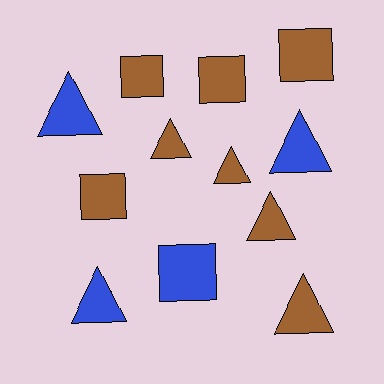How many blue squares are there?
There is 1 blue square.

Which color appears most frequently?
Brown, with 8 objects.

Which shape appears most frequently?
Triangle, with 7 objects.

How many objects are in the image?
There are 12 objects.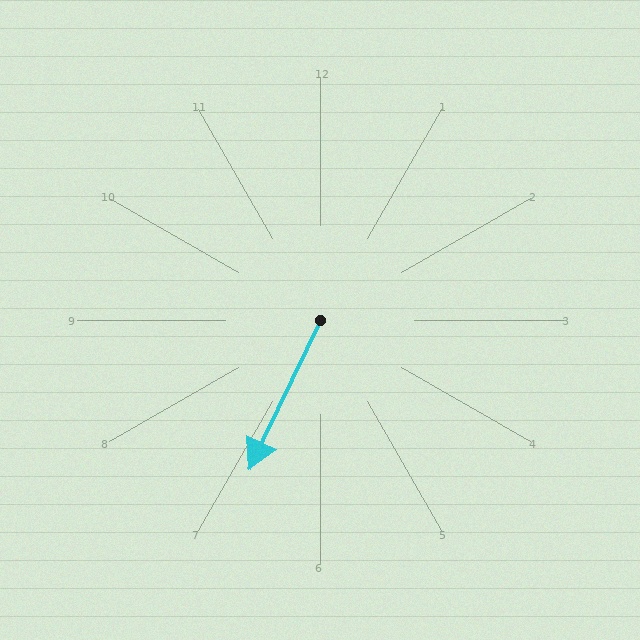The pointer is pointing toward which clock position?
Roughly 7 o'clock.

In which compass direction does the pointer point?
Southwest.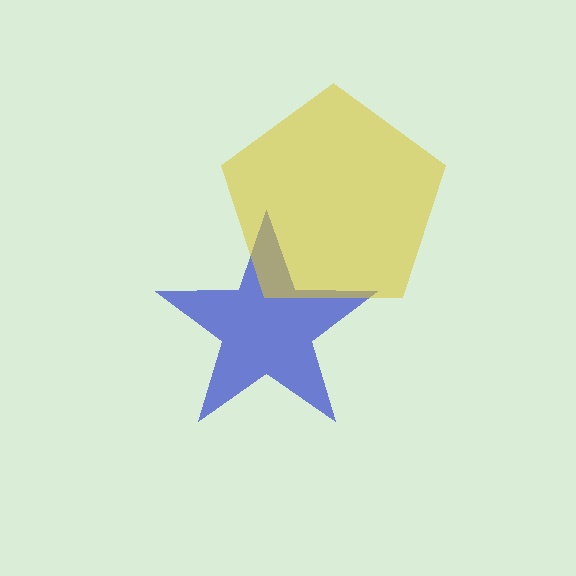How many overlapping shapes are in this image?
There are 2 overlapping shapes in the image.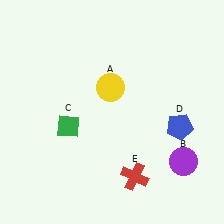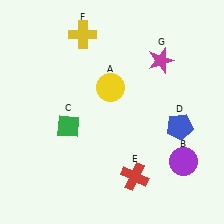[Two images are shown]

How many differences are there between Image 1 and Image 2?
There are 2 differences between the two images.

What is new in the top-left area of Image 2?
A yellow cross (F) was added in the top-left area of Image 2.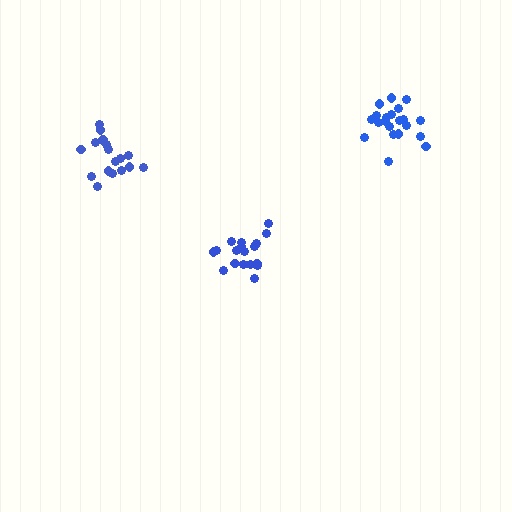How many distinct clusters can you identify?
There are 3 distinct clusters.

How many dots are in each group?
Group 1: 21 dots, Group 2: 18 dots, Group 3: 17 dots (56 total).